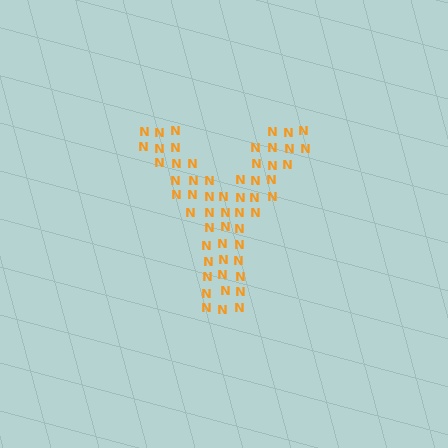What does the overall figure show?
The overall figure shows the letter Y.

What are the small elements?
The small elements are letter N's.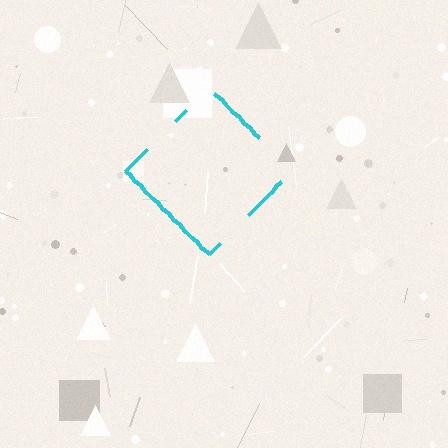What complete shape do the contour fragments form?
The contour fragments form a diamond.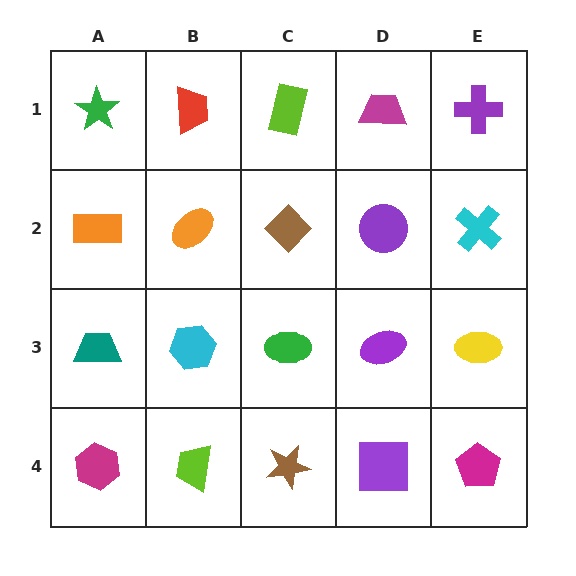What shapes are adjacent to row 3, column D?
A purple circle (row 2, column D), a purple square (row 4, column D), a green ellipse (row 3, column C), a yellow ellipse (row 3, column E).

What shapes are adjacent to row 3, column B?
An orange ellipse (row 2, column B), a lime trapezoid (row 4, column B), a teal trapezoid (row 3, column A), a green ellipse (row 3, column C).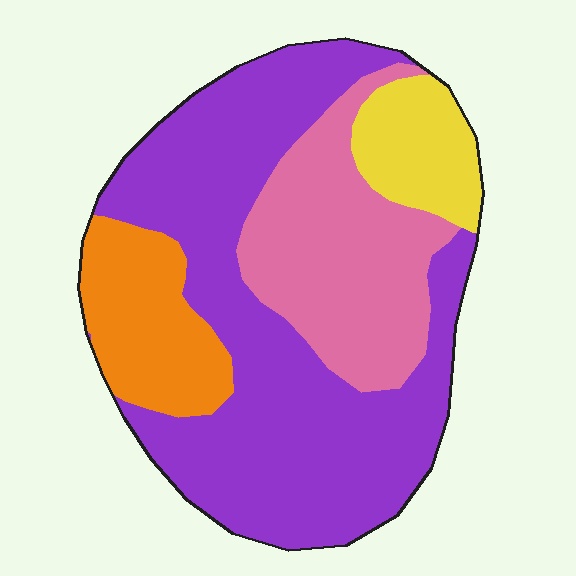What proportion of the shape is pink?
Pink covers about 25% of the shape.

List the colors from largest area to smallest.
From largest to smallest: purple, pink, orange, yellow.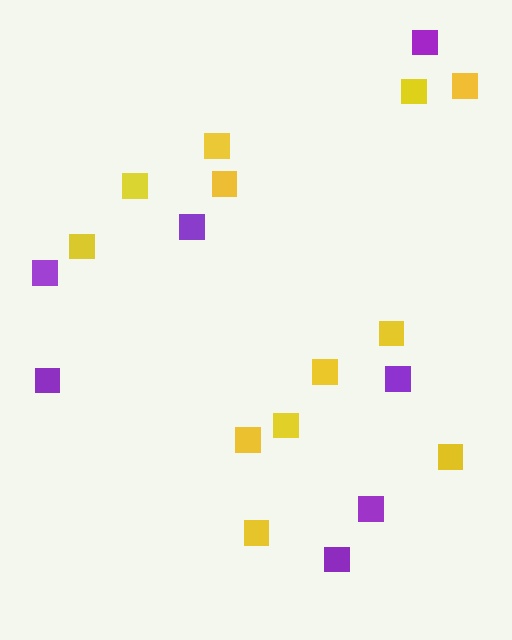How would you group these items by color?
There are 2 groups: one group of yellow squares (12) and one group of purple squares (7).